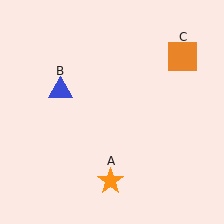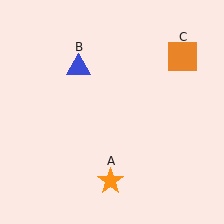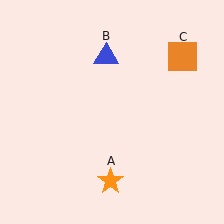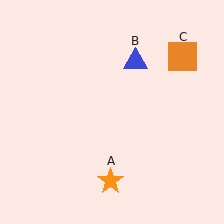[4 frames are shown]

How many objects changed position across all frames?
1 object changed position: blue triangle (object B).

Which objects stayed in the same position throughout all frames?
Orange star (object A) and orange square (object C) remained stationary.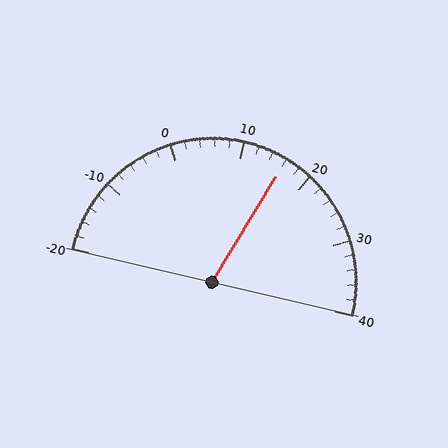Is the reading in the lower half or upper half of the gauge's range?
The reading is in the upper half of the range (-20 to 40).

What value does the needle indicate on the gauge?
The needle indicates approximately 16.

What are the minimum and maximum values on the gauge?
The gauge ranges from -20 to 40.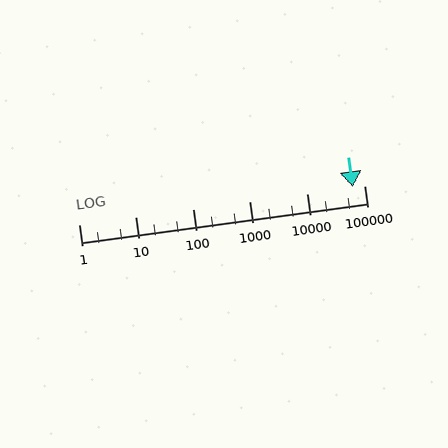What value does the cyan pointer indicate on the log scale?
The pointer indicates approximately 62000.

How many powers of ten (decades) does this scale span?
The scale spans 5 decades, from 1 to 100000.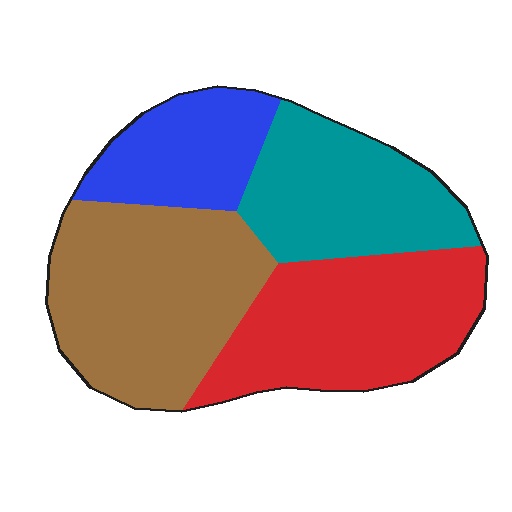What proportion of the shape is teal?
Teal takes up about one quarter (1/4) of the shape.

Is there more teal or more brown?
Brown.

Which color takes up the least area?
Blue, at roughly 15%.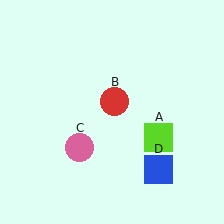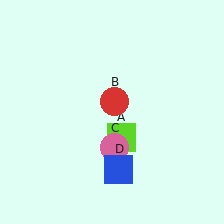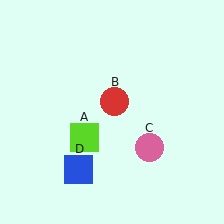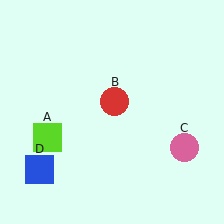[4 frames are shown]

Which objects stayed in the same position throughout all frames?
Red circle (object B) remained stationary.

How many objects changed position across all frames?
3 objects changed position: lime square (object A), pink circle (object C), blue square (object D).